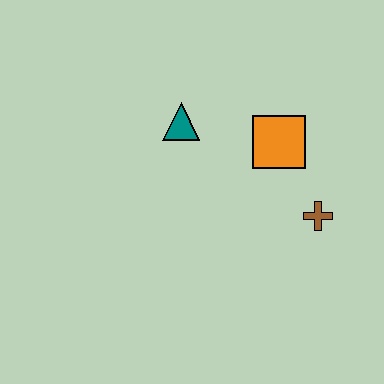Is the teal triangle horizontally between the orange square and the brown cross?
No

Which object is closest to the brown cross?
The orange square is closest to the brown cross.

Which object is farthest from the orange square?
The teal triangle is farthest from the orange square.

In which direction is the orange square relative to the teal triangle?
The orange square is to the right of the teal triangle.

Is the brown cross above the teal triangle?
No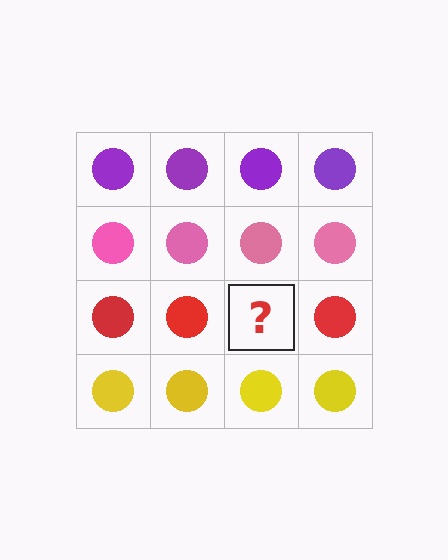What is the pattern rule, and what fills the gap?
The rule is that each row has a consistent color. The gap should be filled with a red circle.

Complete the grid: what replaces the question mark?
The question mark should be replaced with a red circle.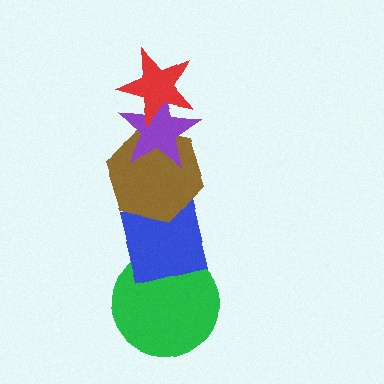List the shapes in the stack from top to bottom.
From top to bottom: the red star, the purple star, the brown hexagon, the blue square, the green circle.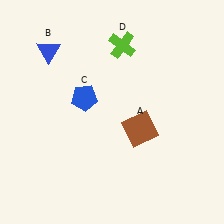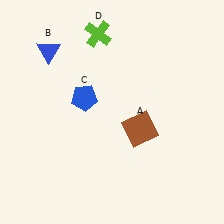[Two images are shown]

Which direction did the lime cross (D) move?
The lime cross (D) moved left.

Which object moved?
The lime cross (D) moved left.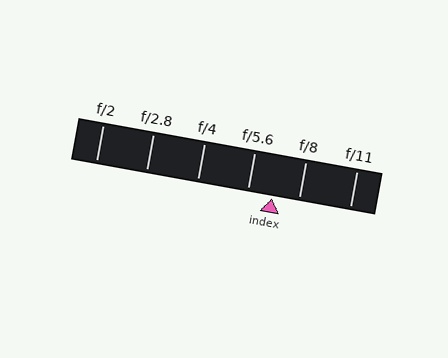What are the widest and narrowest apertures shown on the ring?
The widest aperture shown is f/2 and the narrowest is f/11.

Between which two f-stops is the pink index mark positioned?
The index mark is between f/5.6 and f/8.